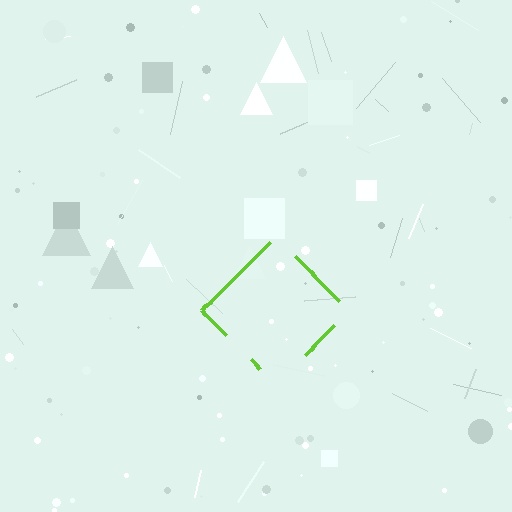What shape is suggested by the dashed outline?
The dashed outline suggests a diamond.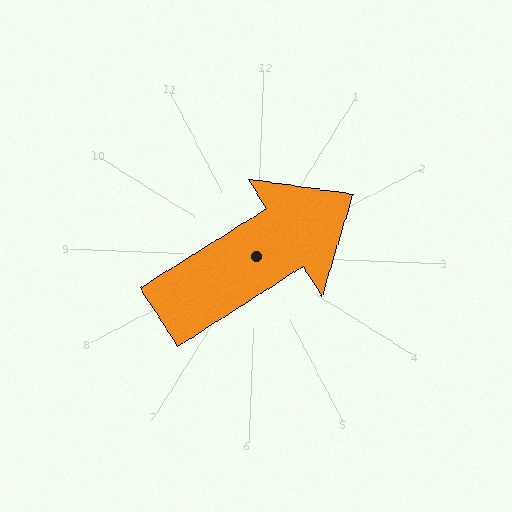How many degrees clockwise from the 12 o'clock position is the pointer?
Approximately 55 degrees.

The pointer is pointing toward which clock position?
Roughly 2 o'clock.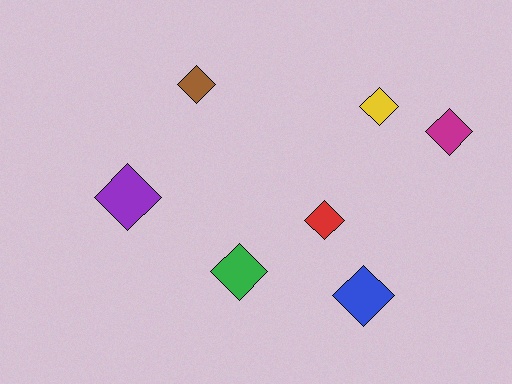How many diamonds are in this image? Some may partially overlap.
There are 7 diamonds.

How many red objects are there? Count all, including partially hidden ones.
There is 1 red object.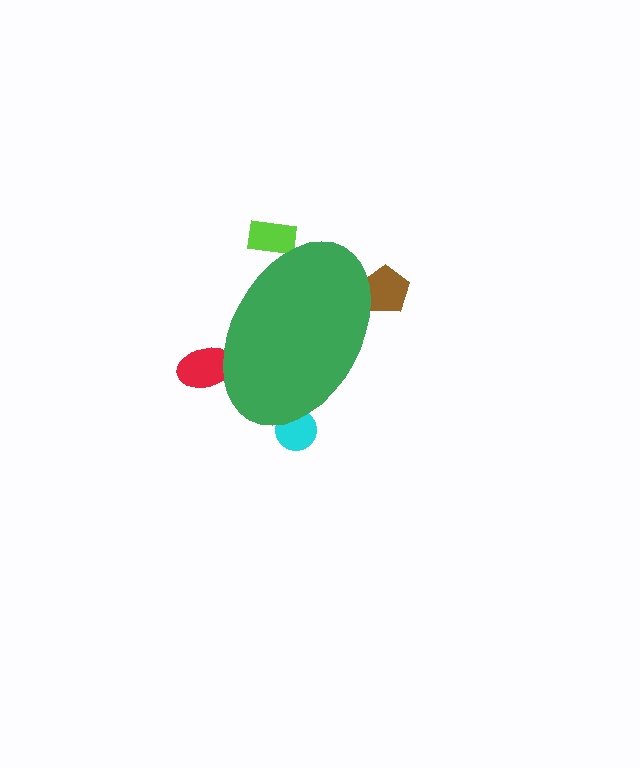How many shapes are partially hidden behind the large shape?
4 shapes are partially hidden.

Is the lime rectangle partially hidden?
Yes, the lime rectangle is partially hidden behind the green ellipse.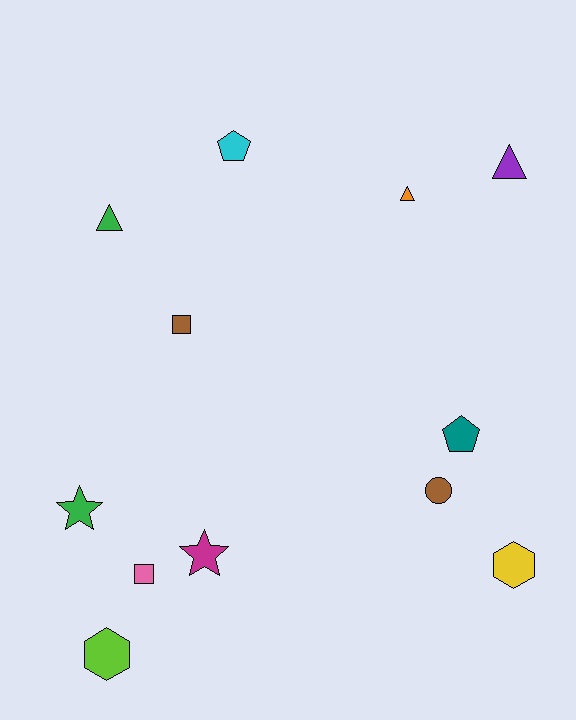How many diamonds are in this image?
There are no diamonds.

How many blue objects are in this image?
There are no blue objects.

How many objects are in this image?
There are 12 objects.